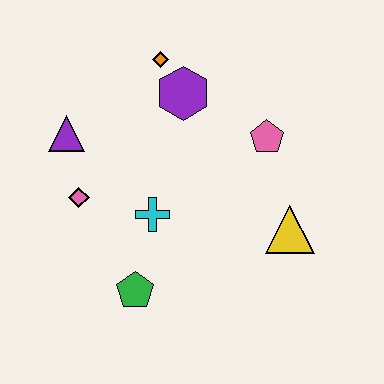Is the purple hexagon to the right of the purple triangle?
Yes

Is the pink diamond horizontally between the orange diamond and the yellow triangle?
No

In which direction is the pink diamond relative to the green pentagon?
The pink diamond is above the green pentagon.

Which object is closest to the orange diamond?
The purple hexagon is closest to the orange diamond.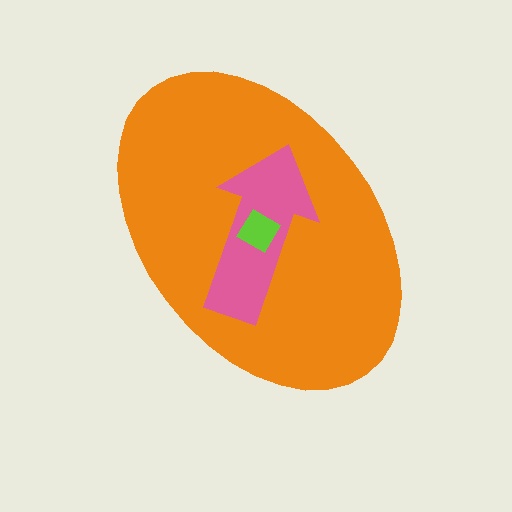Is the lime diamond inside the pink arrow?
Yes.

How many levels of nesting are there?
3.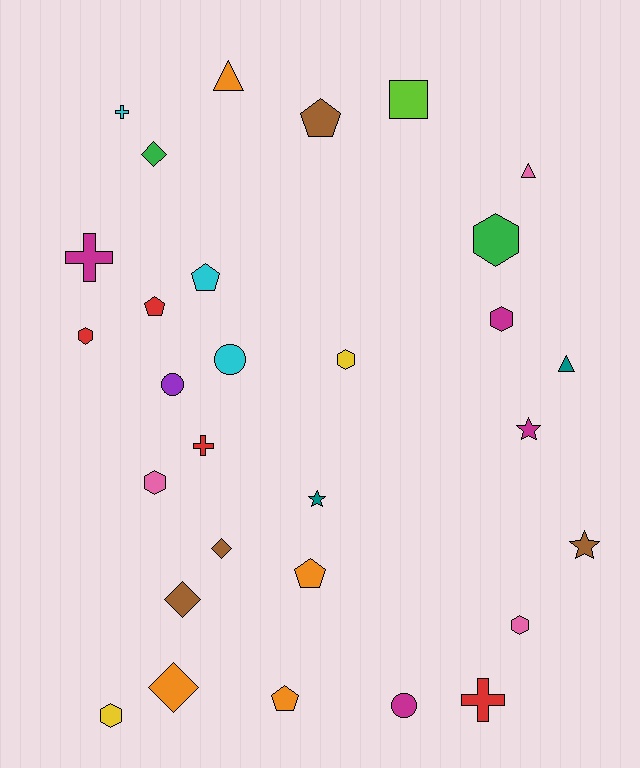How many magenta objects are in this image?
There are 4 magenta objects.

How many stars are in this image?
There are 3 stars.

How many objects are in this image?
There are 30 objects.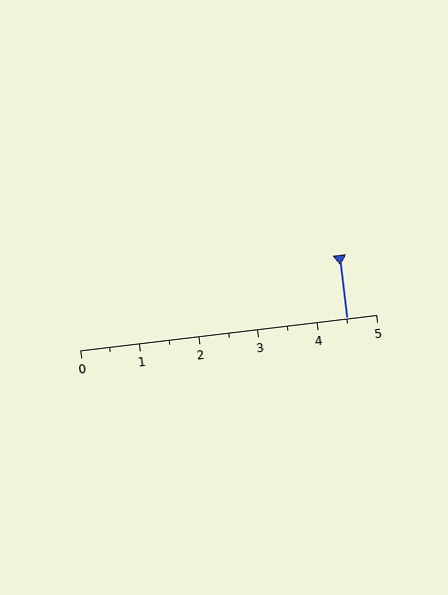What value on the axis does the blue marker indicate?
The marker indicates approximately 4.5.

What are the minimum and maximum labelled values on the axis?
The axis runs from 0 to 5.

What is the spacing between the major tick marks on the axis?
The major ticks are spaced 1 apart.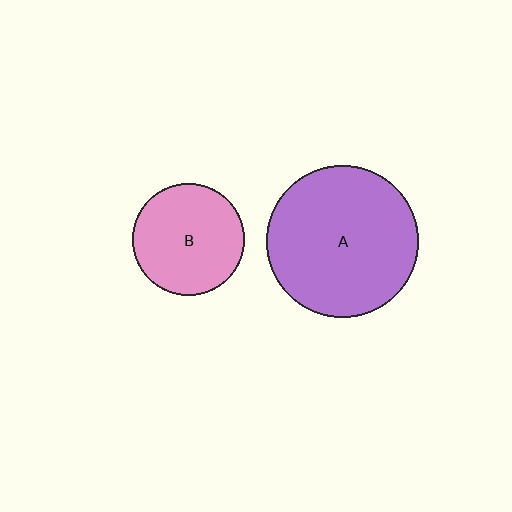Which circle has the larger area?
Circle A (purple).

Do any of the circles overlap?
No, none of the circles overlap.